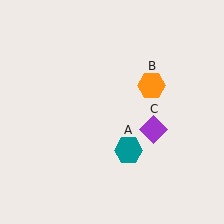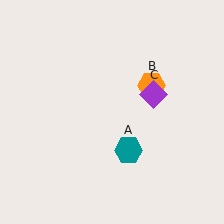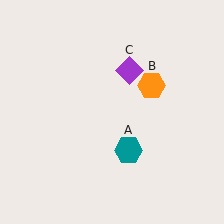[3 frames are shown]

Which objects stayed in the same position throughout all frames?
Teal hexagon (object A) and orange hexagon (object B) remained stationary.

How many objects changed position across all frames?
1 object changed position: purple diamond (object C).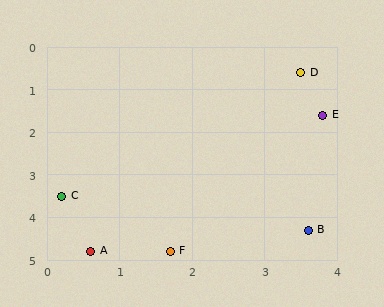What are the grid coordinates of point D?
Point D is at approximately (3.5, 0.6).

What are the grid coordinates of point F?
Point F is at approximately (1.7, 4.8).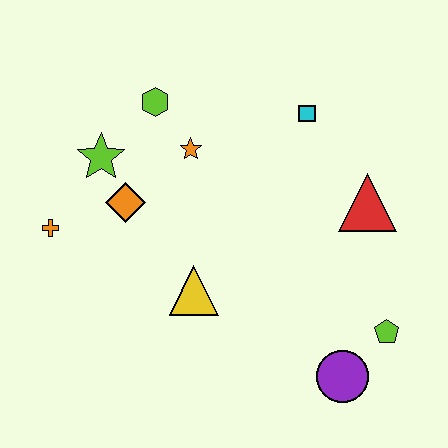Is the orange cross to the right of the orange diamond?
No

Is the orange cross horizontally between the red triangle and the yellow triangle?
No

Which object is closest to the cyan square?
The red triangle is closest to the cyan square.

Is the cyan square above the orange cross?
Yes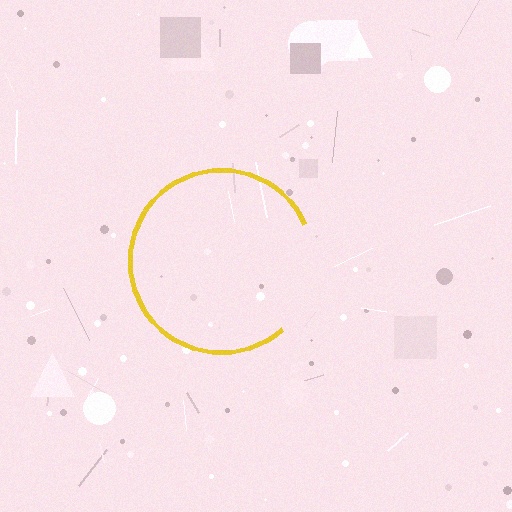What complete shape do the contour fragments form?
The contour fragments form a circle.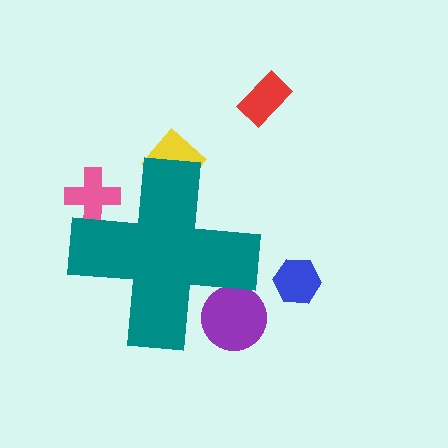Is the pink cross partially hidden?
Yes, the pink cross is partially hidden behind the teal cross.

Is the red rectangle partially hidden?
No, the red rectangle is fully visible.